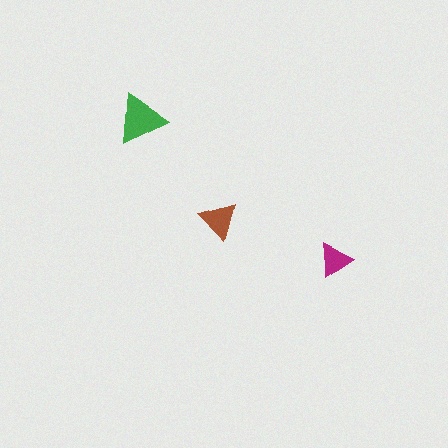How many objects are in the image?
There are 3 objects in the image.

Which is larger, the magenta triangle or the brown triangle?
The brown one.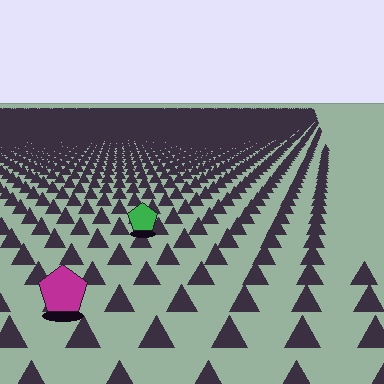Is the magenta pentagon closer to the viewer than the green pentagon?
Yes. The magenta pentagon is closer — you can tell from the texture gradient: the ground texture is coarser near it.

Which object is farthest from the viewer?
The green pentagon is farthest from the viewer. It appears smaller and the ground texture around it is denser.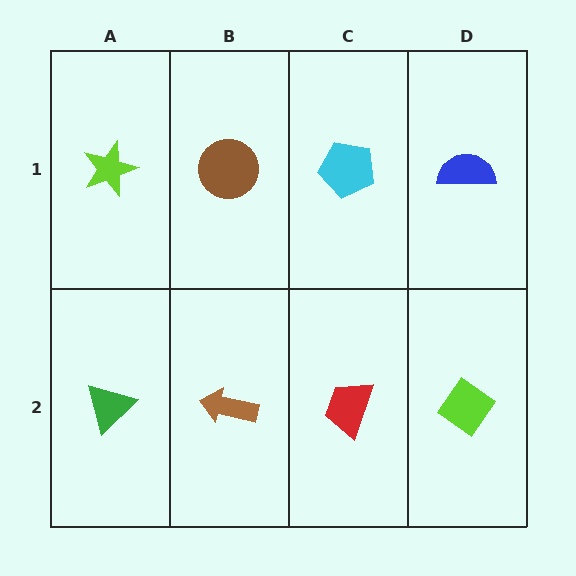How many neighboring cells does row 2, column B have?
3.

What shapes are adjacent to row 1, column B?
A brown arrow (row 2, column B), a lime star (row 1, column A), a cyan pentagon (row 1, column C).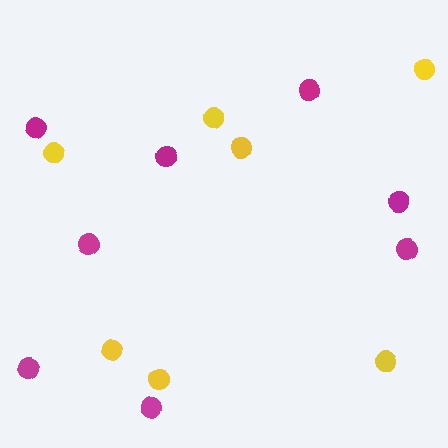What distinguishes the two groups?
There are 2 groups: one group of yellow circles (7) and one group of magenta circles (8).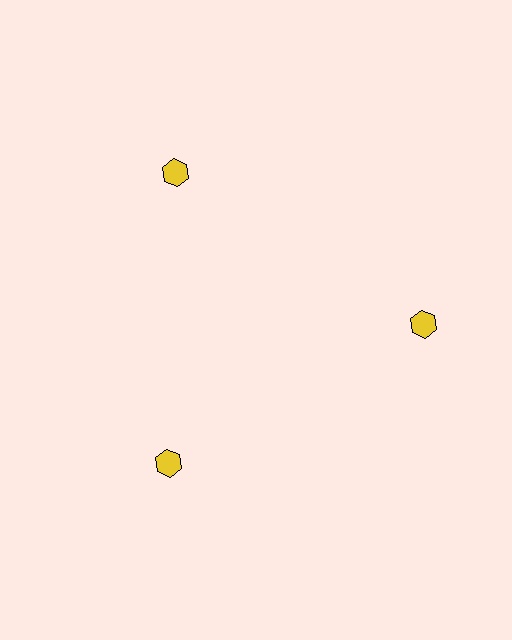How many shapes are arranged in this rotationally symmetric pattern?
There are 3 shapes, arranged in 3 groups of 1.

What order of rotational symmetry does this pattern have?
This pattern has 3-fold rotational symmetry.